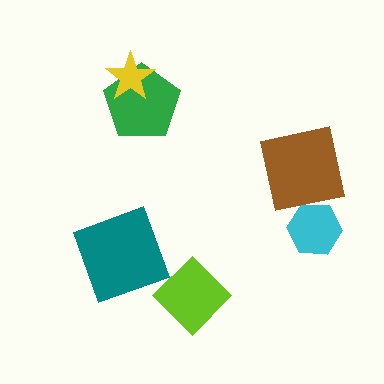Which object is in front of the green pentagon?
The yellow star is in front of the green pentagon.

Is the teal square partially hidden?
No, no other shape covers it.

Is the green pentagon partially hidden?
Yes, it is partially covered by another shape.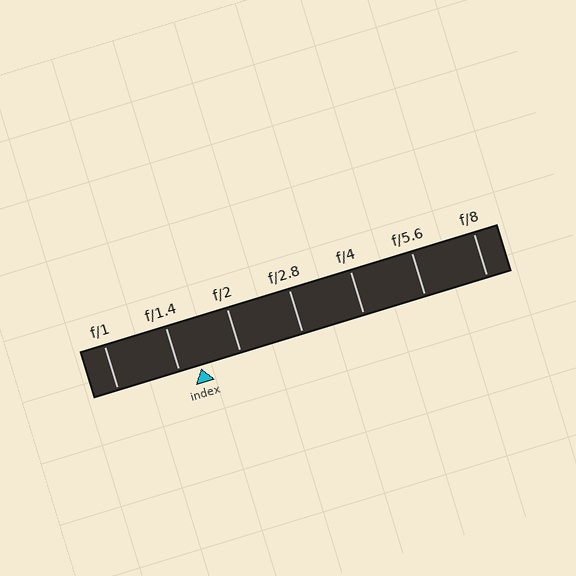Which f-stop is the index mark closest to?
The index mark is closest to f/1.4.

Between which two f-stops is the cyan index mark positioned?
The index mark is between f/1.4 and f/2.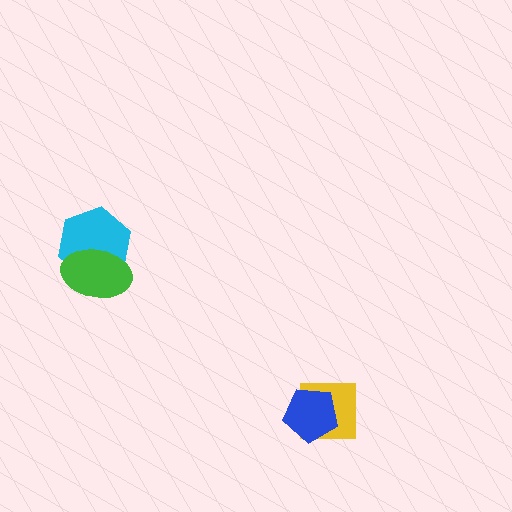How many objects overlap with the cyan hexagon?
1 object overlaps with the cyan hexagon.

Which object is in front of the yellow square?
The blue pentagon is in front of the yellow square.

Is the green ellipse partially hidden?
No, no other shape covers it.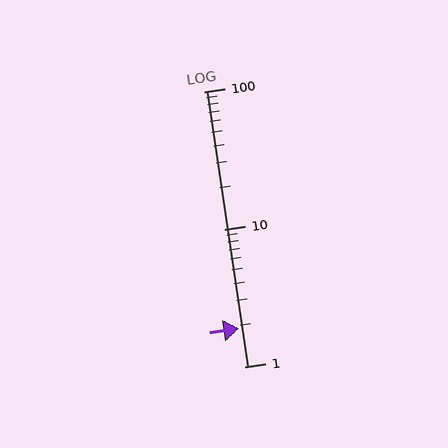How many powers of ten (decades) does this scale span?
The scale spans 2 decades, from 1 to 100.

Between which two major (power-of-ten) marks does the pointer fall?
The pointer is between 1 and 10.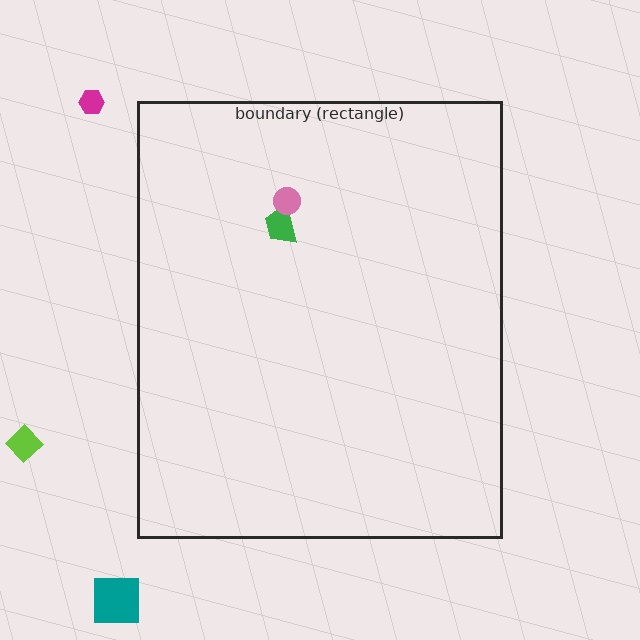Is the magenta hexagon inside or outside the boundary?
Outside.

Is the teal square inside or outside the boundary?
Outside.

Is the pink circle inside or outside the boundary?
Inside.